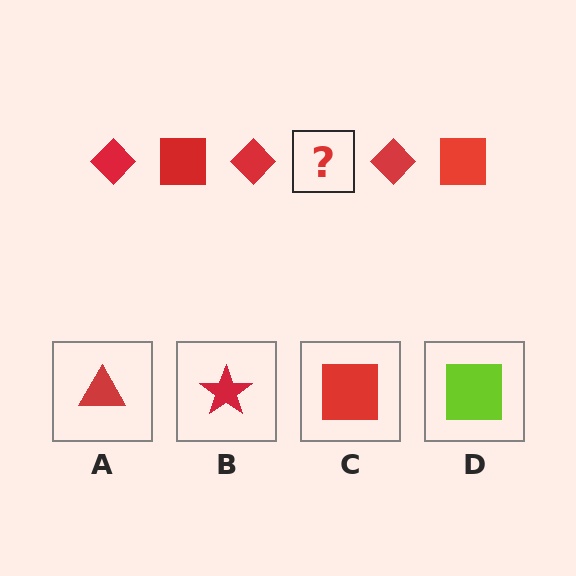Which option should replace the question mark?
Option C.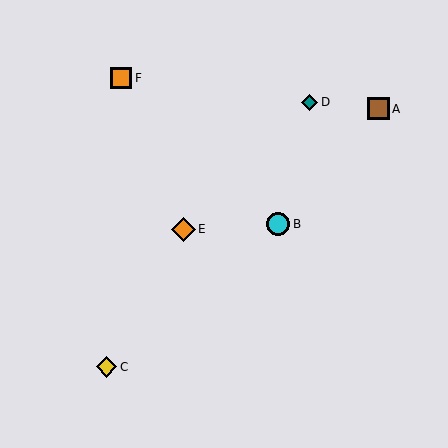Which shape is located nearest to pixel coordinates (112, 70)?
The orange square (labeled F) at (121, 78) is nearest to that location.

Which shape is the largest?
The orange diamond (labeled E) is the largest.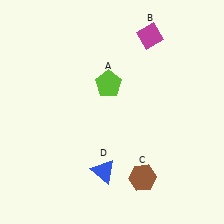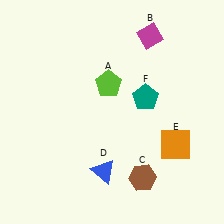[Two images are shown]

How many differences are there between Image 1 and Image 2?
There are 2 differences between the two images.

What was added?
An orange square (E), a teal pentagon (F) were added in Image 2.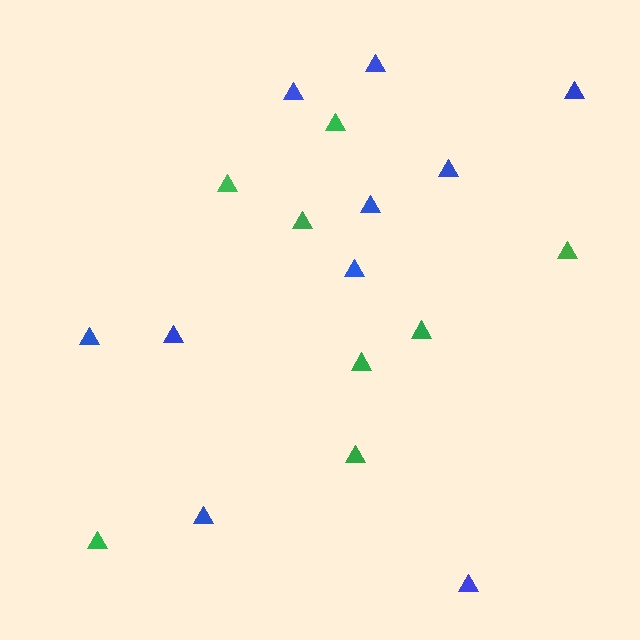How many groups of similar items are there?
There are 2 groups: one group of green triangles (8) and one group of blue triangles (10).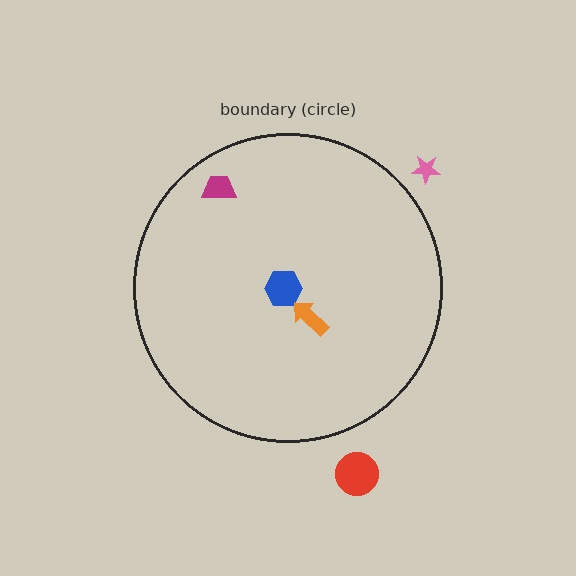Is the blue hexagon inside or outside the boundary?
Inside.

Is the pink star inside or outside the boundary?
Outside.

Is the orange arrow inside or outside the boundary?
Inside.